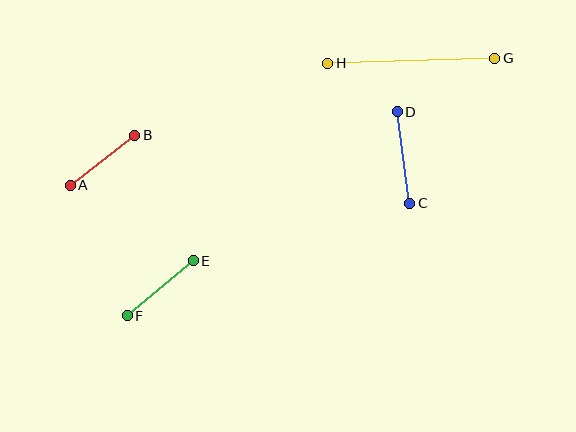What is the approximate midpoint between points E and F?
The midpoint is at approximately (160, 288) pixels.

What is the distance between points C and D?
The distance is approximately 92 pixels.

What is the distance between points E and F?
The distance is approximately 86 pixels.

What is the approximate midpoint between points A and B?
The midpoint is at approximately (102, 160) pixels.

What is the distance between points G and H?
The distance is approximately 167 pixels.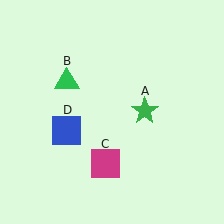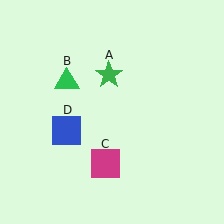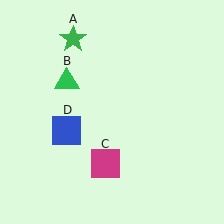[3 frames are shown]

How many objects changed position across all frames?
1 object changed position: green star (object A).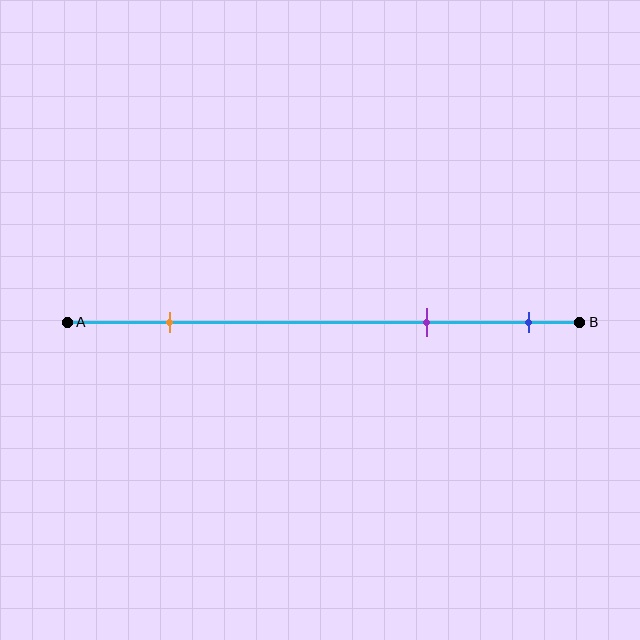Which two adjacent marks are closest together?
The purple and blue marks are the closest adjacent pair.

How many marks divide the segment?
There are 3 marks dividing the segment.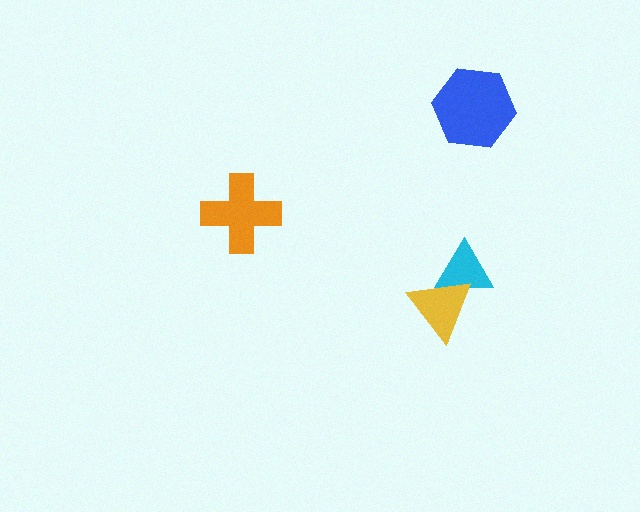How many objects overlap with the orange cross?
0 objects overlap with the orange cross.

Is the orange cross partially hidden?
No, no other shape covers it.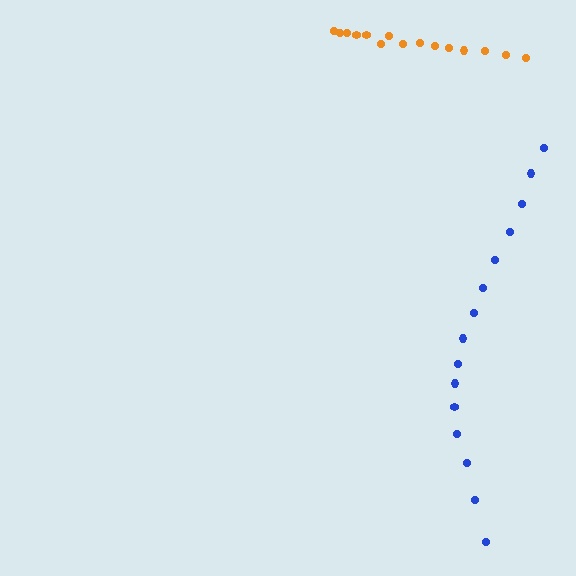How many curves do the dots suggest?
There are 2 distinct paths.